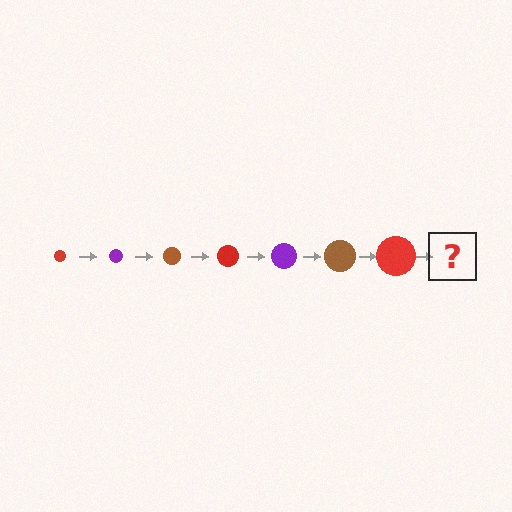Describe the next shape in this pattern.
It should be a purple circle, larger than the previous one.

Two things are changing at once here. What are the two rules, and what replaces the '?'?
The two rules are that the circle grows larger each step and the color cycles through red, purple, and brown. The '?' should be a purple circle, larger than the previous one.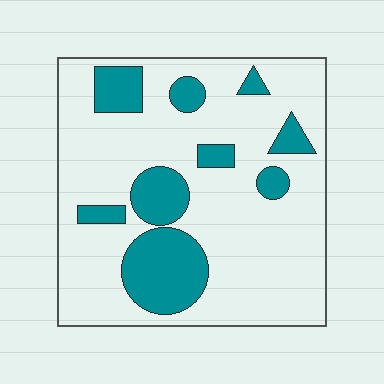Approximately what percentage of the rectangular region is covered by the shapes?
Approximately 25%.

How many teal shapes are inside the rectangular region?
9.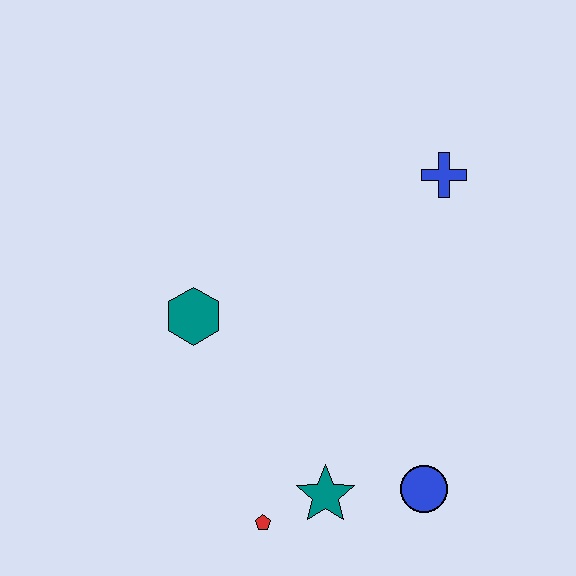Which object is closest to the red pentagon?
The teal star is closest to the red pentagon.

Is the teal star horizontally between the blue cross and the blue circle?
No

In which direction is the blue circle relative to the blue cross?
The blue circle is below the blue cross.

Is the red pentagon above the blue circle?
No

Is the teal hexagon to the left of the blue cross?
Yes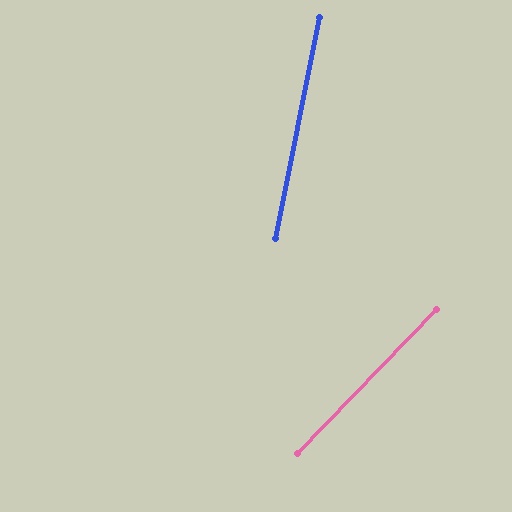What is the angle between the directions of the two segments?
Approximately 32 degrees.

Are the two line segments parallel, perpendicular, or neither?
Neither parallel nor perpendicular — they differ by about 32°.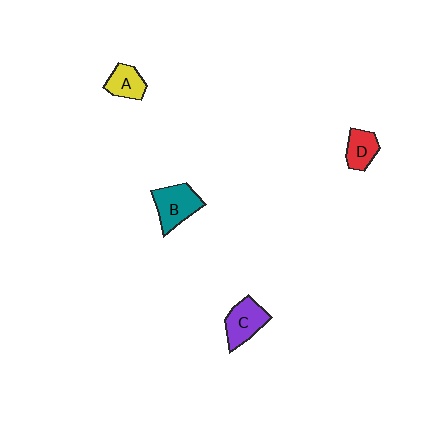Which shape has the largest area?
Shape B (teal).